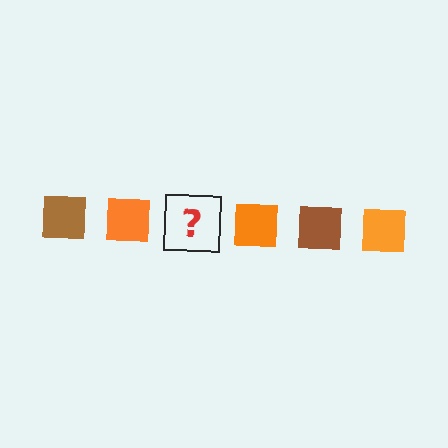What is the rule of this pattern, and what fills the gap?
The rule is that the pattern cycles through brown, orange squares. The gap should be filled with a brown square.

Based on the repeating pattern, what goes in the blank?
The blank should be a brown square.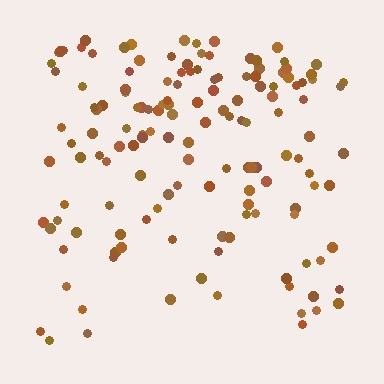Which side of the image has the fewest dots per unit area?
The bottom.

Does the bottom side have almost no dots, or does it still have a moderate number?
Still a moderate number, just noticeably fewer than the top.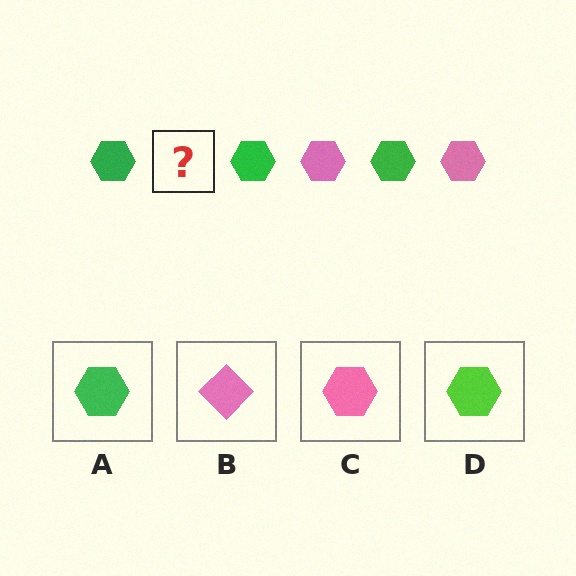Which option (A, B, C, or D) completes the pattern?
C.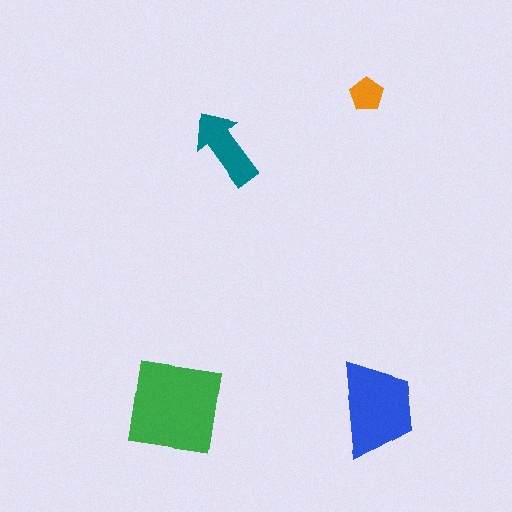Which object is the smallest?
The orange pentagon.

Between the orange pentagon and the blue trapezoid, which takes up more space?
The blue trapezoid.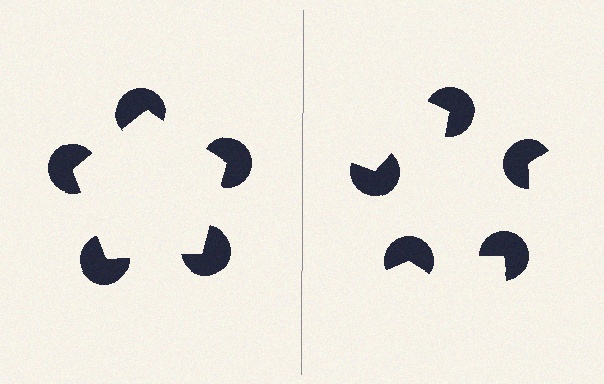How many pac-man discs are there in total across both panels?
10 — 5 on each side.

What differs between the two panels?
The pac-man discs are positioned identically on both sides; only the wedge orientations differ. On the left they align to a pentagon; on the right they are misaligned.